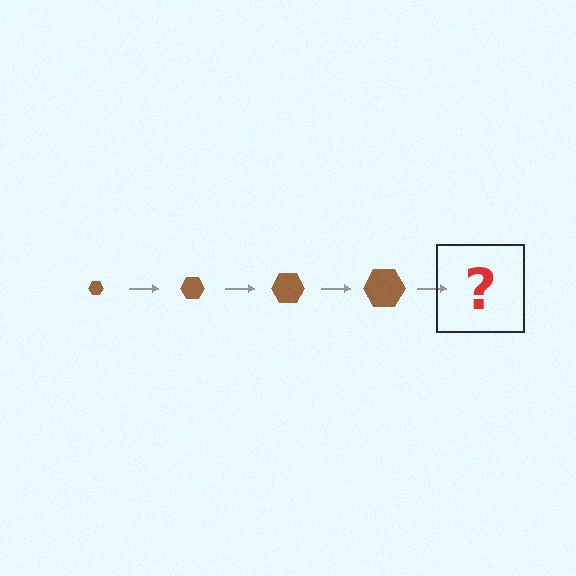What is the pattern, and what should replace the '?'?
The pattern is that the hexagon gets progressively larger each step. The '?' should be a brown hexagon, larger than the previous one.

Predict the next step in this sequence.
The next step is a brown hexagon, larger than the previous one.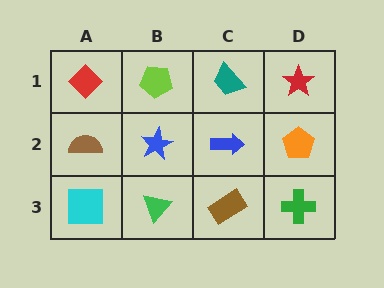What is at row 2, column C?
A blue arrow.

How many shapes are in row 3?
4 shapes.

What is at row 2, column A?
A brown semicircle.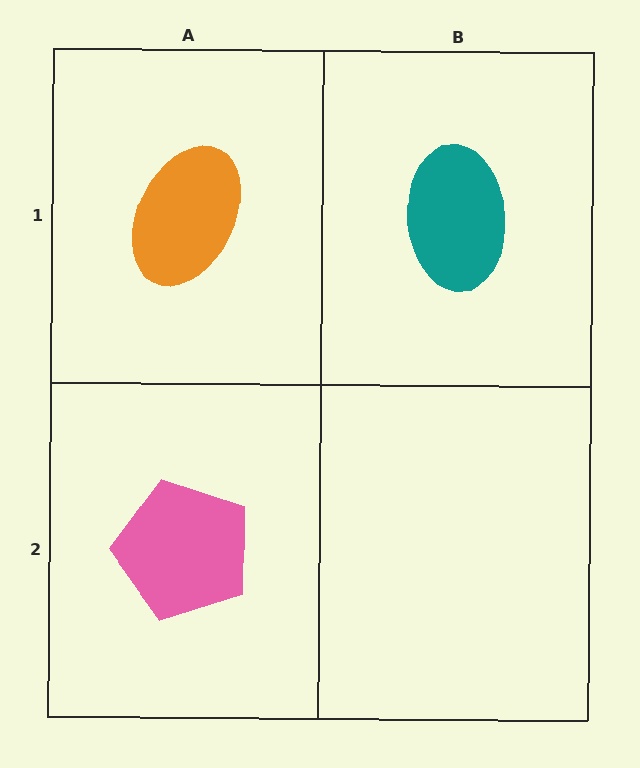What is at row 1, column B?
A teal ellipse.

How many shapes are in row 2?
1 shape.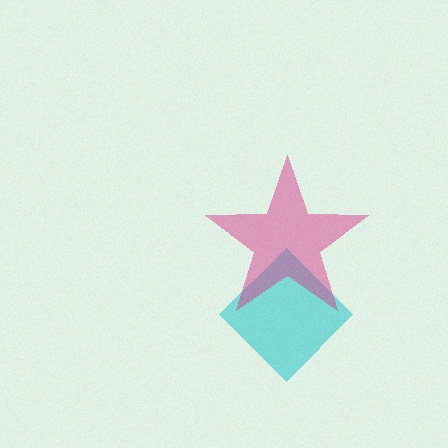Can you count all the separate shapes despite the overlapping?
Yes, there are 2 separate shapes.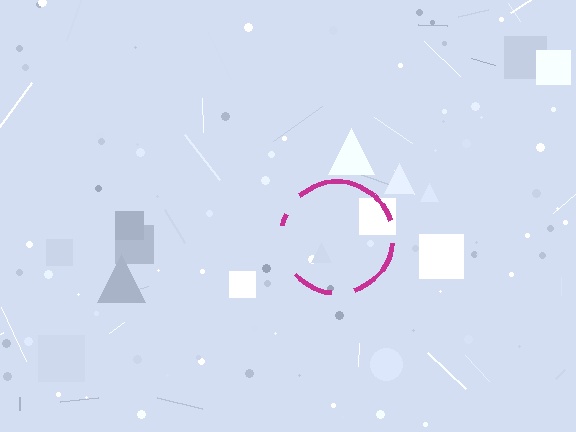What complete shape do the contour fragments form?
The contour fragments form a circle.